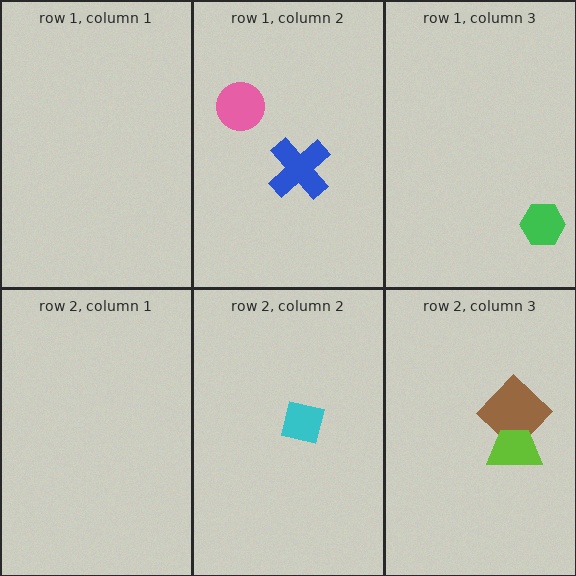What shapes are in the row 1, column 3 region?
The green hexagon.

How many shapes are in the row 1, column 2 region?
2.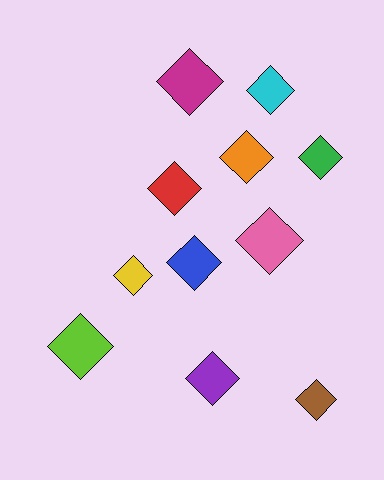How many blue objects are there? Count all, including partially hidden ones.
There is 1 blue object.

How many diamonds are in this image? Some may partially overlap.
There are 11 diamonds.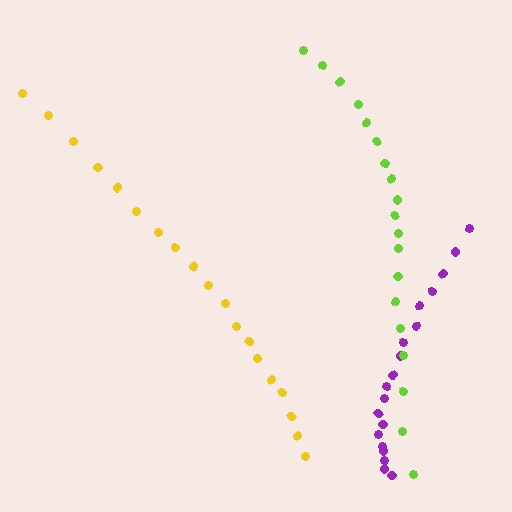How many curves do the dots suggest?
There are 3 distinct paths.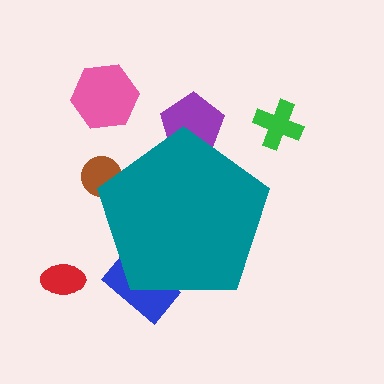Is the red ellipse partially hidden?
No, the red ellipse is fully visible.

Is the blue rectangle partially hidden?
Yes, the blue rectangle is partially hidden behind the teal pentagon.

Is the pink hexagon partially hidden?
No, the pink hexagon is fully visible.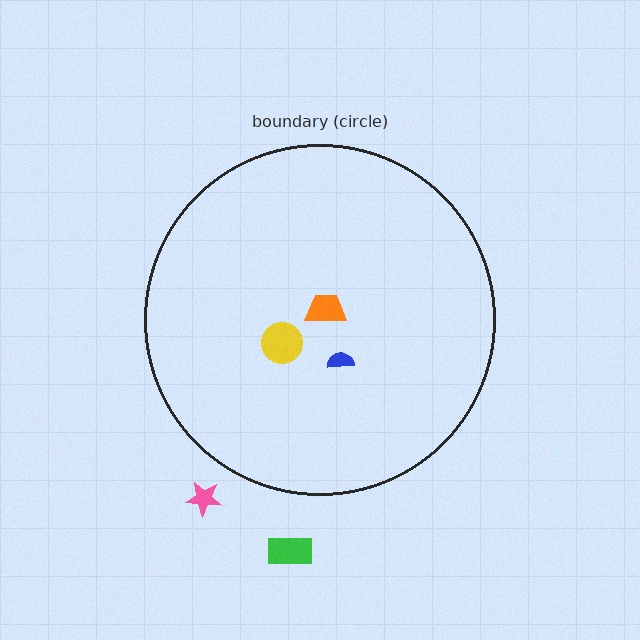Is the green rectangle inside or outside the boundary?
Outside.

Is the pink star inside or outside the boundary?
Outside.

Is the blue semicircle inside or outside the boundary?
Inside.